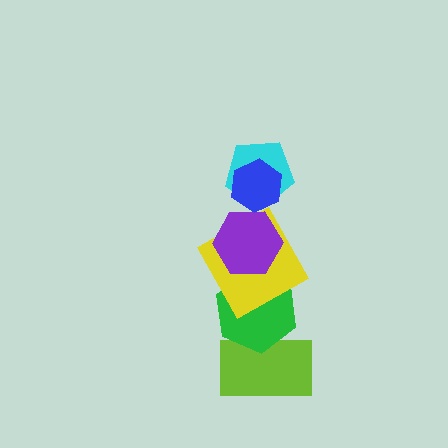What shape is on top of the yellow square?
The purple hexagon is on top of the yellow square.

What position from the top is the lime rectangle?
The lime rectangle is 6th from the top.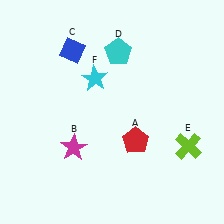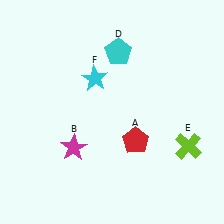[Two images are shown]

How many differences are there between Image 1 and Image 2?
There is 1 difference between the two images.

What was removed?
The blue diamond (C) was removed in Image 2.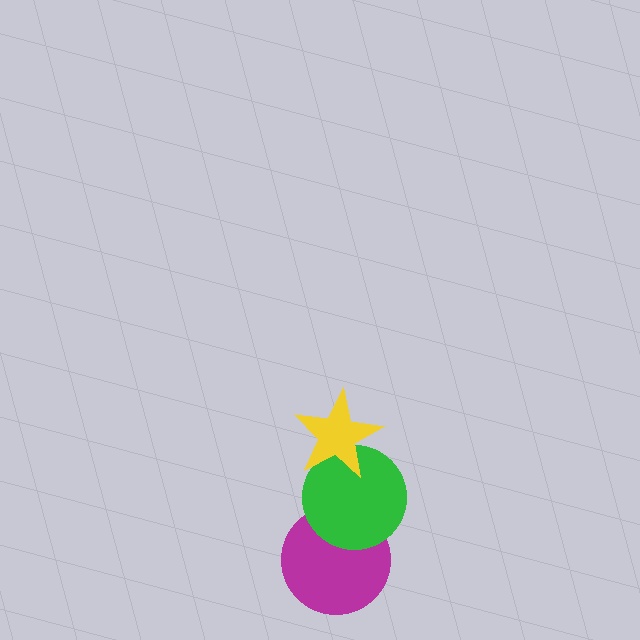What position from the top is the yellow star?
The yellow star is 1st from the top.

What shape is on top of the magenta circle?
The green circle is on top of the magenta circle.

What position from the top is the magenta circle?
The magenta circle is 3rd from the top.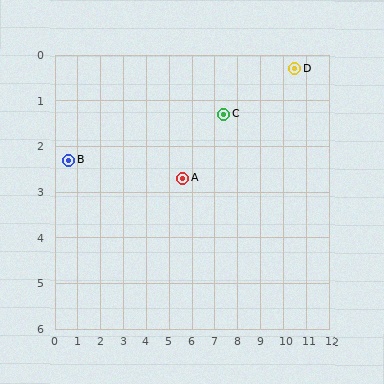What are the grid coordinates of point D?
Point D is at approximately (10.5, 0.3).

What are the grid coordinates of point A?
Point A is at approximately (5.6, 2.7).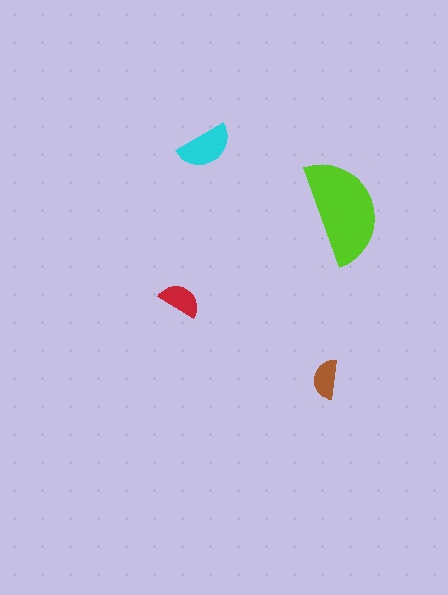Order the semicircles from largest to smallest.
the lime one, the cyan one, the red one, the brown one.